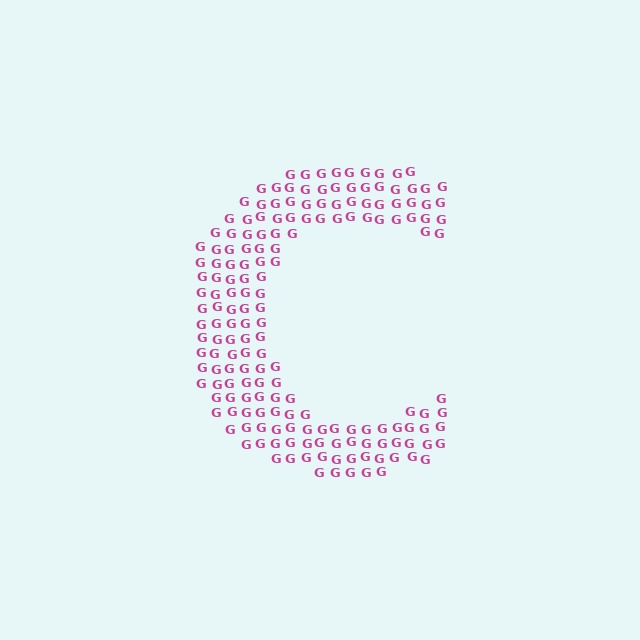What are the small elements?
The small elements are letter G's.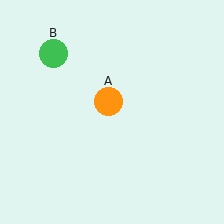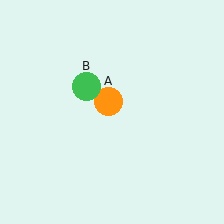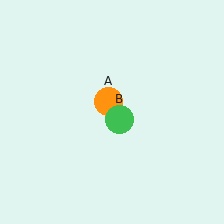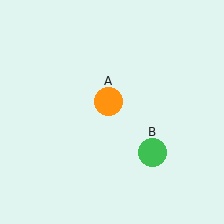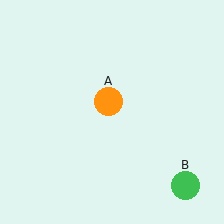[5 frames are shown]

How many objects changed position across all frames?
1 object changed position: green circle (object B).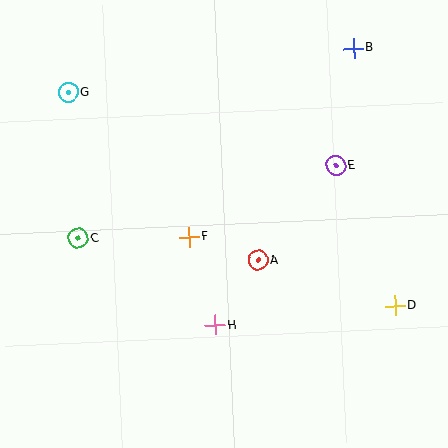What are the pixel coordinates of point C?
Point C is at (78, 238).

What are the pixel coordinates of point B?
Point B is at (354, 48).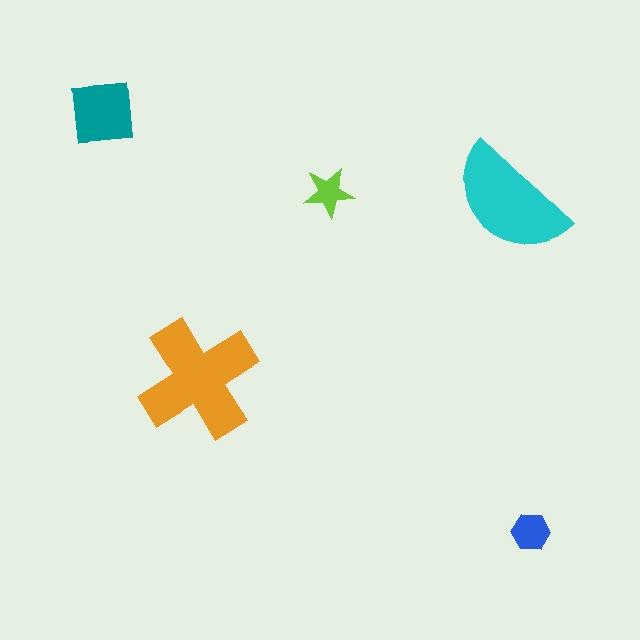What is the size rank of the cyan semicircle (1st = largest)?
2nd.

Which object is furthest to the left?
The teal square is leftmost.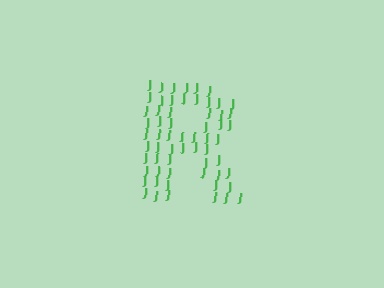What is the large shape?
The large shape is the letter R.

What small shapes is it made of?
It is made of small letter J's.